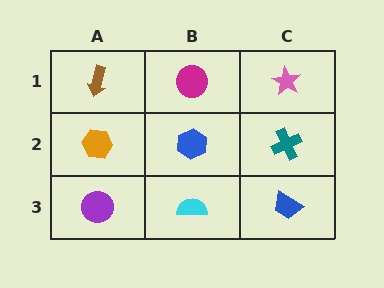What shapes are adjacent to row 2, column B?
A magenta circle (row 1, column B), a cyan semicircle (row 3, column B), an orange hexagon (row 2, column A), a teal cross (row 2, column C).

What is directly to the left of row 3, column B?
A purple circle.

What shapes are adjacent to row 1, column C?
A teal cross (row 2, column C), a magenta circle (row 1, column B).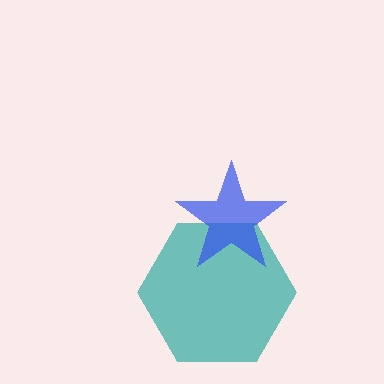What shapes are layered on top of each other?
The layered shapes are: a teal hexagon, a blue star.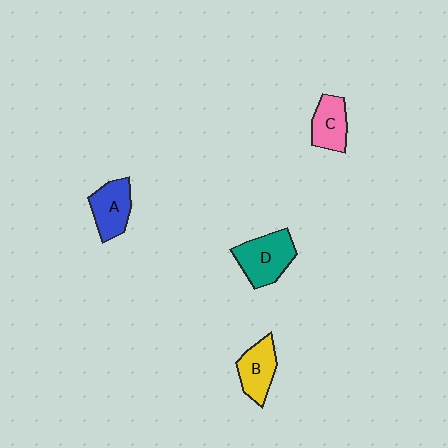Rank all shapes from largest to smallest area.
From largest to smallest: D (teal), A (blue), B (yellow), C (pink).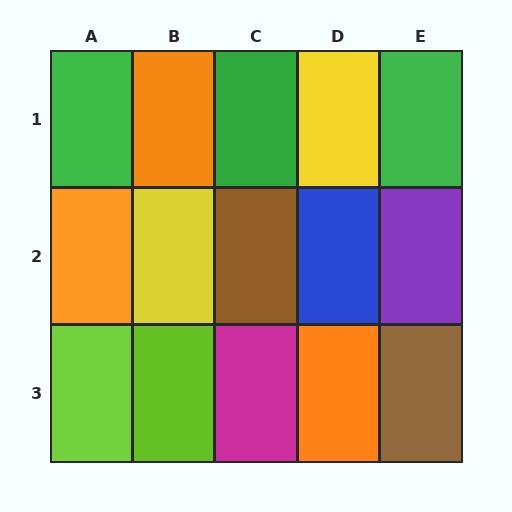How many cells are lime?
2 cells are lime.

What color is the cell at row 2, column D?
Blue.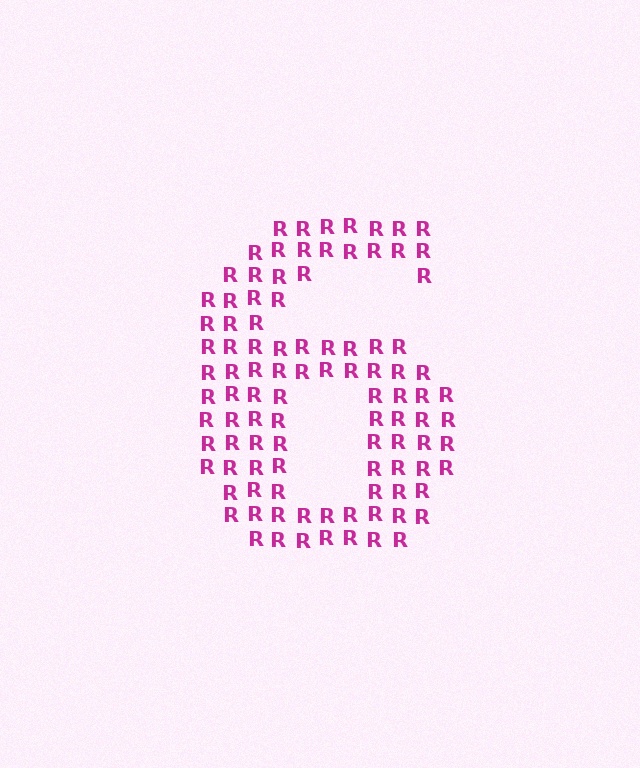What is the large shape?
The large shape is the digit 6.